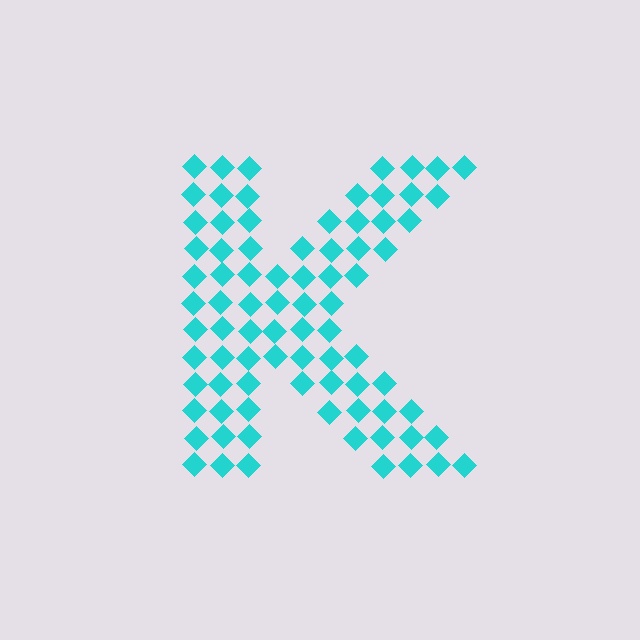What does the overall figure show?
The overall figure shows the letter K.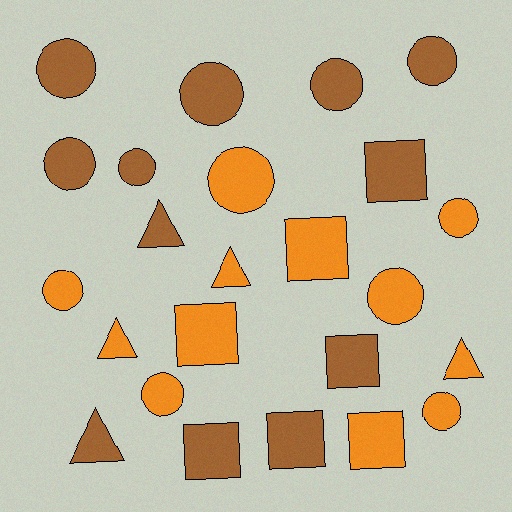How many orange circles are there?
There are 6 orange circles.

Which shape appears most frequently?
Circle, with 12 objects.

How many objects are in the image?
There are 24 objects.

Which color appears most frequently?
Brown, with 12 objects.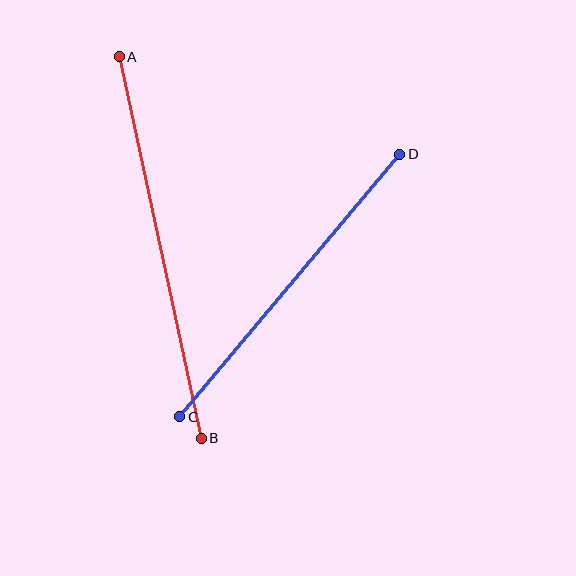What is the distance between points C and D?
The distance is approximately 343 pixels.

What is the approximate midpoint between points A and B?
The midpoint is at approximately (160, 247) pixels.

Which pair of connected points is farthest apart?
Points A and B are farthest apart.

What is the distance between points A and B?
The distance is approximately 390 pixels.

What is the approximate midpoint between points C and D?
The midpoint is at approximately (290, 285) pixels.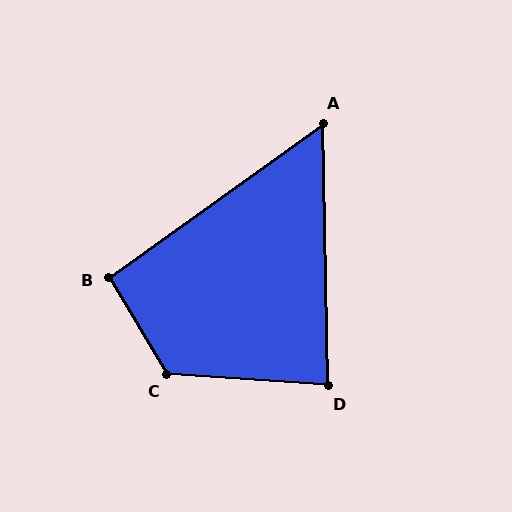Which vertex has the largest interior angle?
C, at approximately 125 degrees.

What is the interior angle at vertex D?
Approximately 85 degrees (approximately right).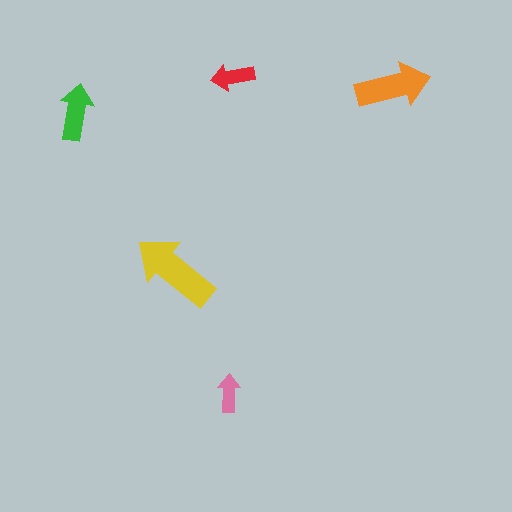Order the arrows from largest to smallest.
the yellow one, the orange one, the green one, the red one, the pink one.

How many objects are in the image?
There are 5 objects in the image.